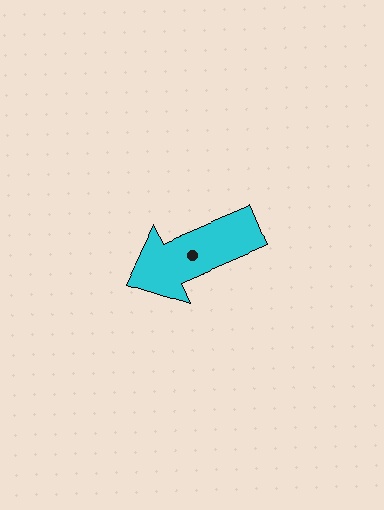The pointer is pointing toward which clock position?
Roughly 8 o'clock.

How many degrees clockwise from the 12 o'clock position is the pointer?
Approximately 247 degrees.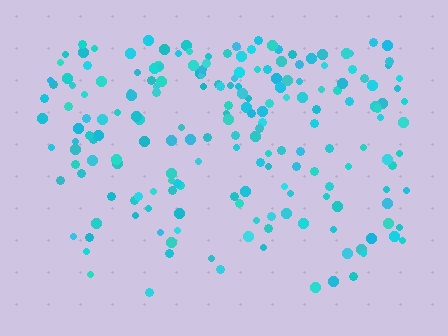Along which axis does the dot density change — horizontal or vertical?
Vertical.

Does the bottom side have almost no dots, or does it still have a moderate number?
Still a moderate number, just noticeably fewer than the top.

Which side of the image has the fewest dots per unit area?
The bottom.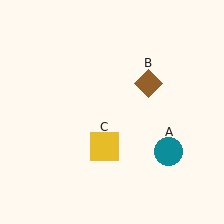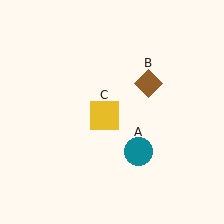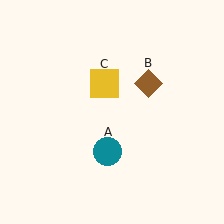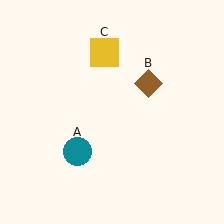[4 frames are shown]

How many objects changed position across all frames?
2 objects changed position: teal circle (object A), yellow square (object C).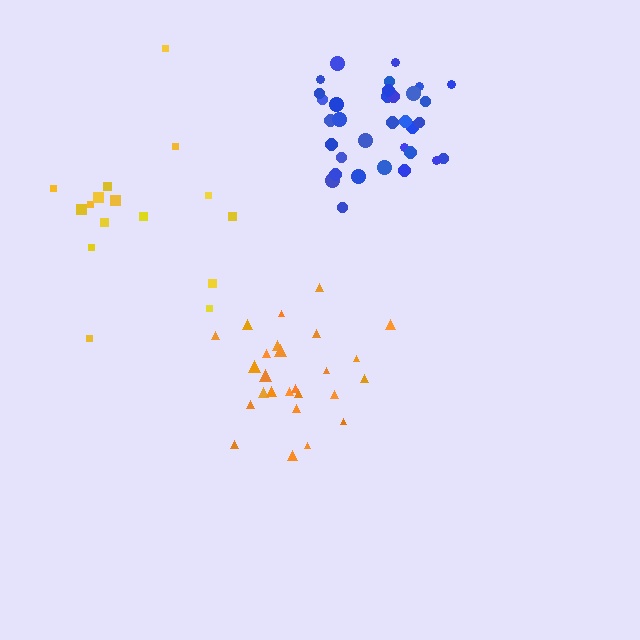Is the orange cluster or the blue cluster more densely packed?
Blue.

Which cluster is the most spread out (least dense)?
Yellow.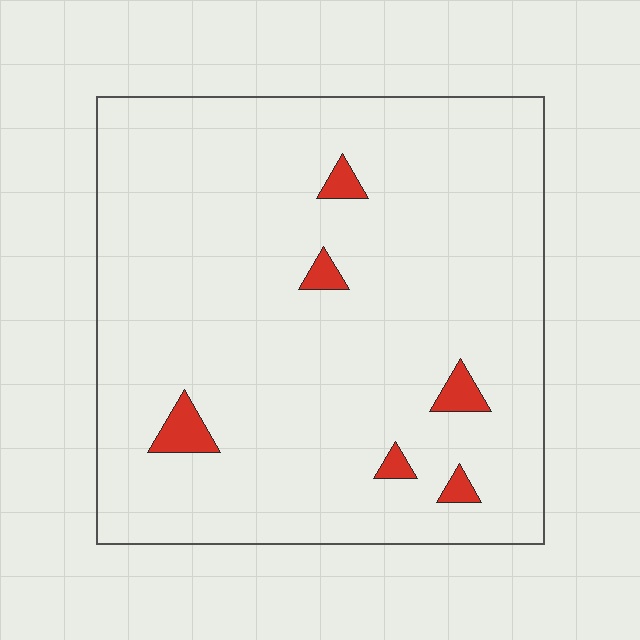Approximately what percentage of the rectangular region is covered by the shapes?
Approximately 5%.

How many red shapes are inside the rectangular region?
6.